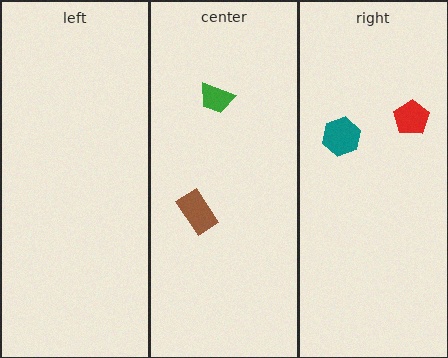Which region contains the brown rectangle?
The center region.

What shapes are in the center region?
The green trapezoid, the brown rectangle.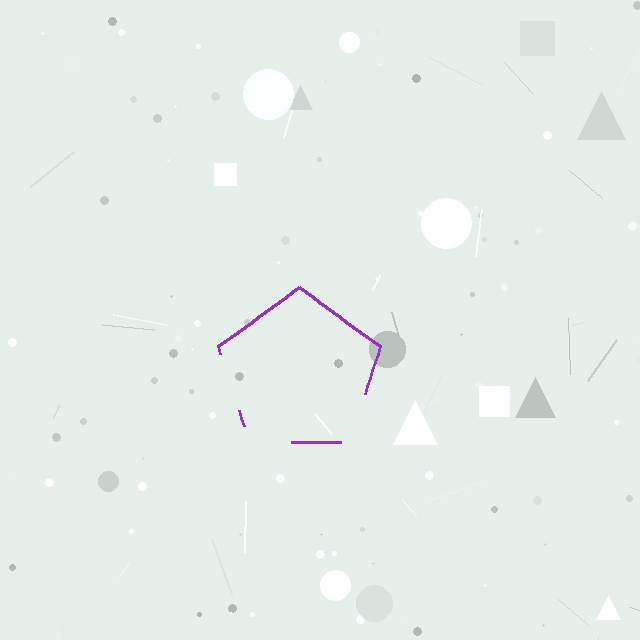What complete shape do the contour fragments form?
The contour fragments form a pentagon.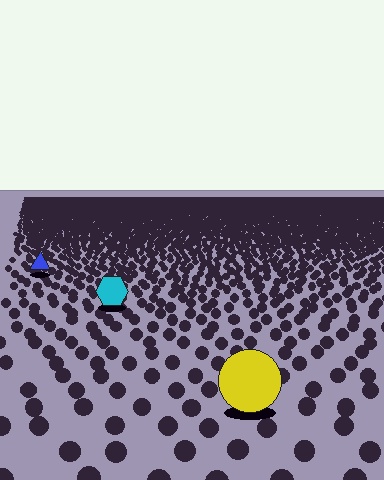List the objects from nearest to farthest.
From nearest to farthest: the yellow circle, the cyan hexagon, the blue triangle.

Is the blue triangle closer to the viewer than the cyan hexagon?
No. The cyan hexagon is closer — you can tell from the texture gradient: the ground texture is coarser near it.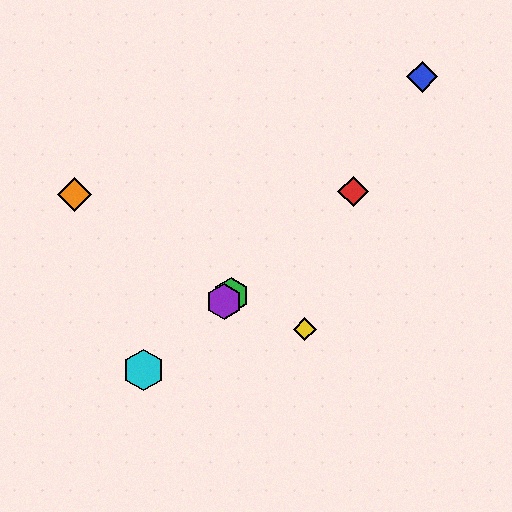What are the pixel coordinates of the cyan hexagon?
The cyan hexagon is at (143, 370).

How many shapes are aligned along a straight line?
4 shapes (the red diamond, the green hexagon, the purple hexagon, the cyan hexagon) are aligned along a straight line.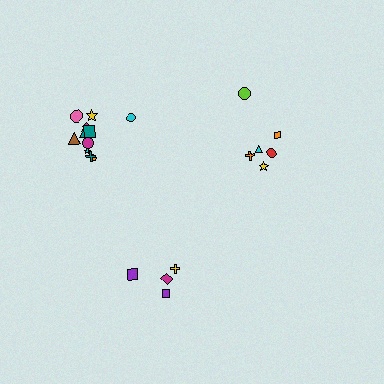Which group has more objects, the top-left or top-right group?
The top-left group.